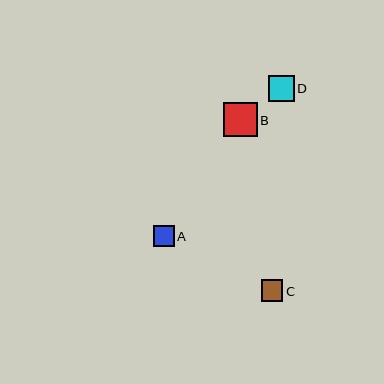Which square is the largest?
Square B is the largest with a size of approximately 34 pixels.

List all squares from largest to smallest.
From largest to smallest: B, D, C, A.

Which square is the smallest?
Square A is the smallest with a size of approximately 21 pixels.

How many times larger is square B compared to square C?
Square B is approximately 1.6 times the size of square C.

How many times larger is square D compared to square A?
Square D is approximately 1.2 times the size of square A.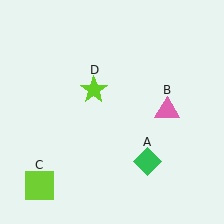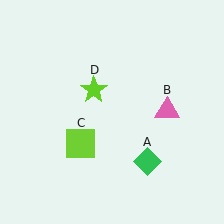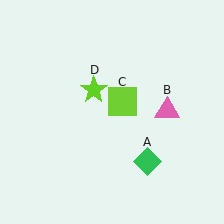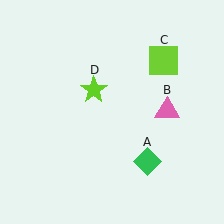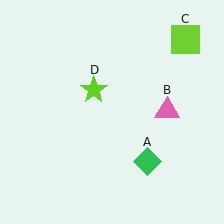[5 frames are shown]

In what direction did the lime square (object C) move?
The lime square (object C) moved up and to the right.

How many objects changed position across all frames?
1 object changed position: lime square (object C).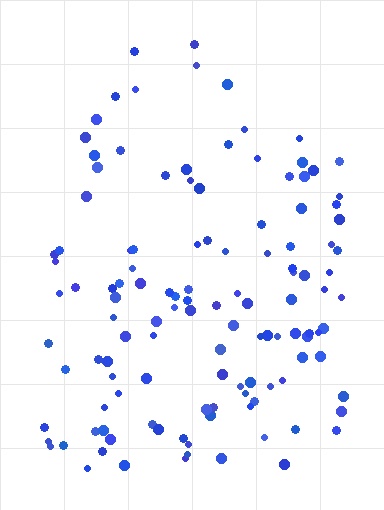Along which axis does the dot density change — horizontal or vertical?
Vertical.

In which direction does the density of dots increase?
From top to bottom, with the bottom side densest.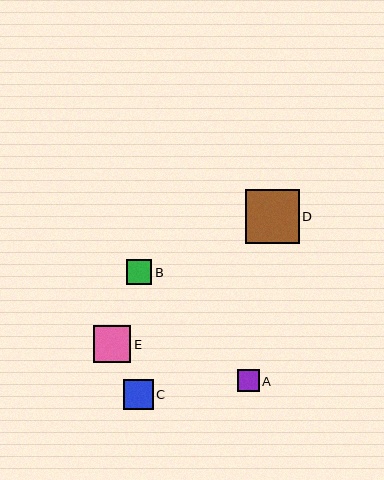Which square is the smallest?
Square A is the smallest with a size of approximately 22 pixels.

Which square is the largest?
Square D is the largest with a size of approximately 54 pixels.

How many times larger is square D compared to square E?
Square D is approximately 1.4 times the size of square E.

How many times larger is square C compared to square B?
Square C is approximately 1.2 times the size of square B.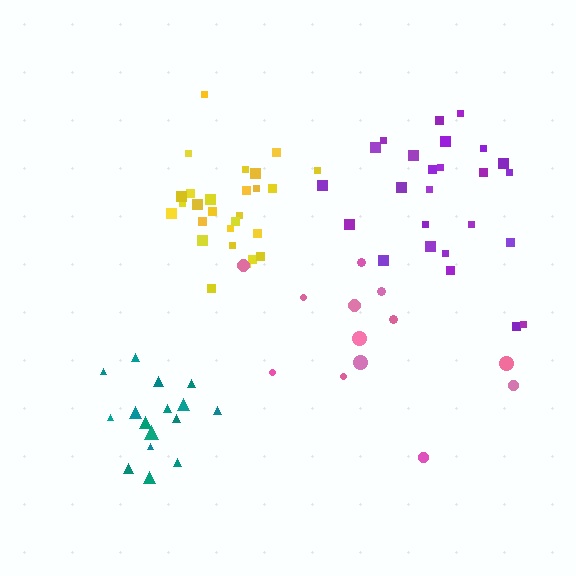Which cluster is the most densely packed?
Yellow.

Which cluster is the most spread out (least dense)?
Pink.